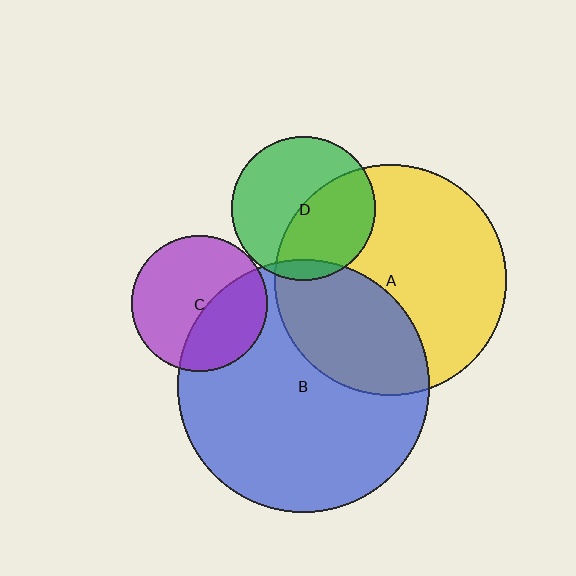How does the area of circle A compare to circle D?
Approximately 2.6 times.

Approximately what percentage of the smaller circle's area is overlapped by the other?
Approximately 35%.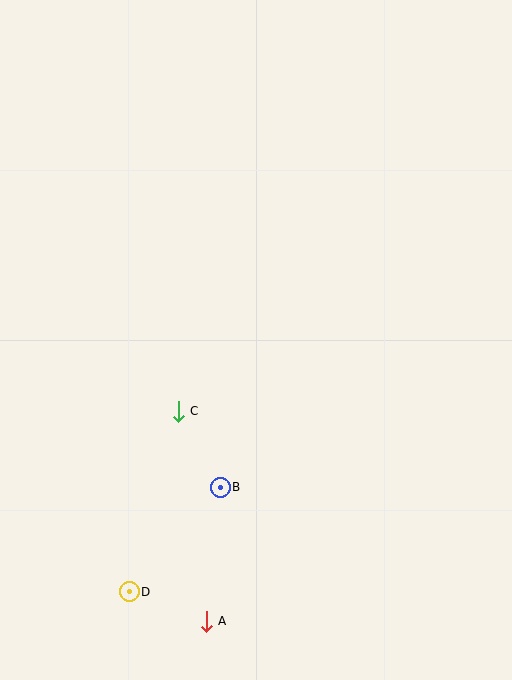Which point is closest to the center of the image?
Point C at (178, 411) is closest to the center.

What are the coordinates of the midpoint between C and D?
The midpoint between C and D is at (154, 502).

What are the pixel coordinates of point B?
Point B is at (220, 487).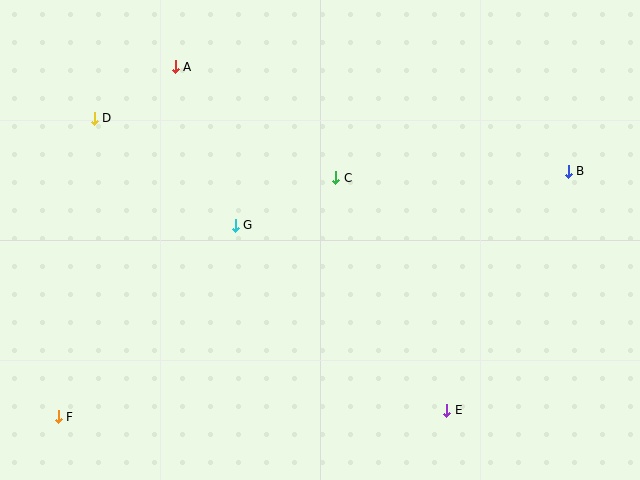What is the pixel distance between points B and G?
The distance between B and G is 337 pixels.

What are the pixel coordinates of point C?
Point C is at (336, 178).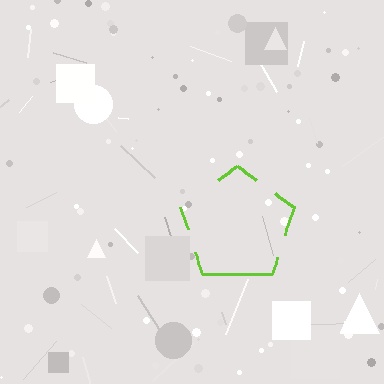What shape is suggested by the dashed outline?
The dashed outline suggests a pentagon.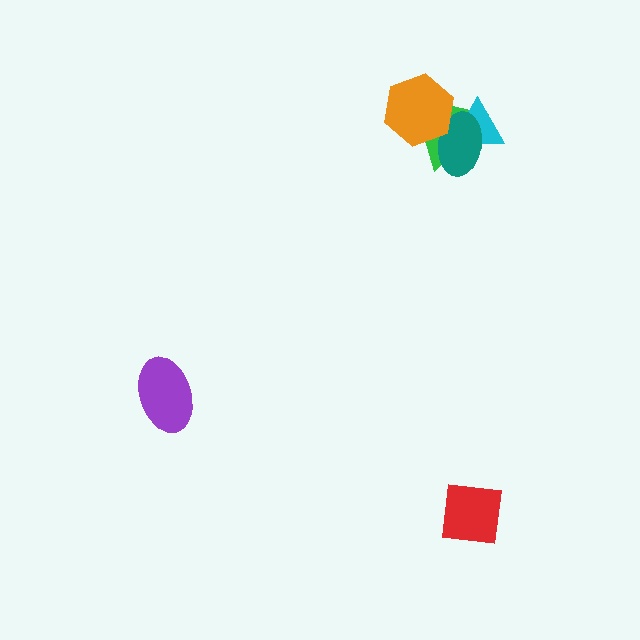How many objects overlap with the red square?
0 objects overlap with the red square.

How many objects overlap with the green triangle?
3 objects overlap with the green triangle.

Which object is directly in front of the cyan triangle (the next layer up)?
The teal ellipse is directly in front of the cyan triangle.